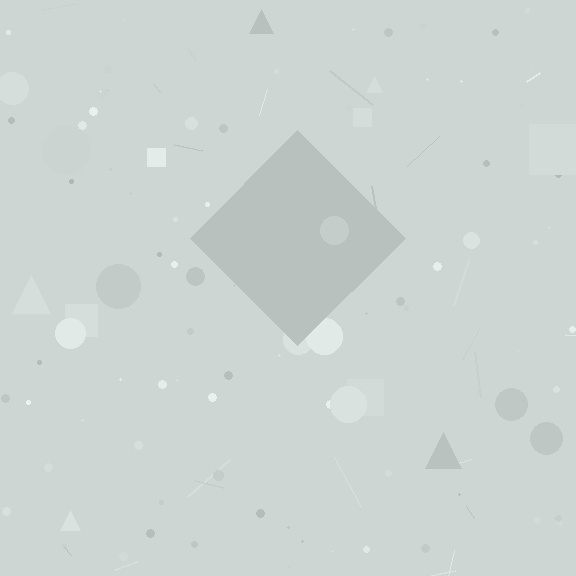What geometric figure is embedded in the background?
A diamond is embedded in the background.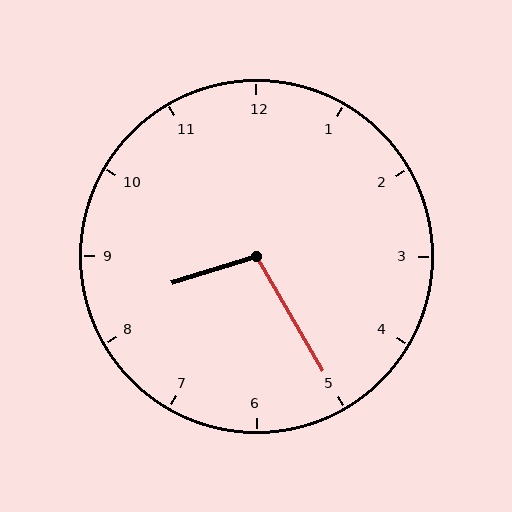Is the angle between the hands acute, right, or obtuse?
It is obtuse.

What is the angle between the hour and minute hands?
Approximately 102 degrees.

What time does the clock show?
8:25.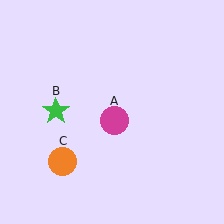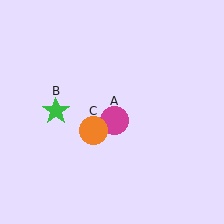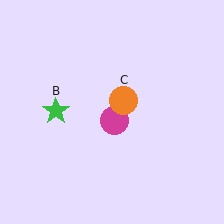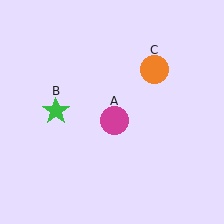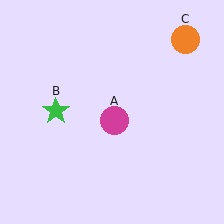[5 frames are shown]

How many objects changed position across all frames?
1 object changed position: orange circle (object C).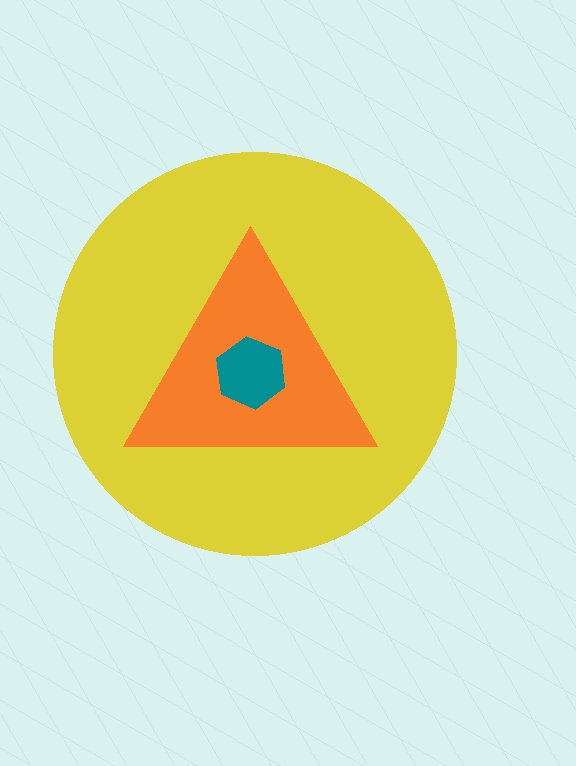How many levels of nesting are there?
3.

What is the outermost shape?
The yellow circle.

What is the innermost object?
The teal hexagon.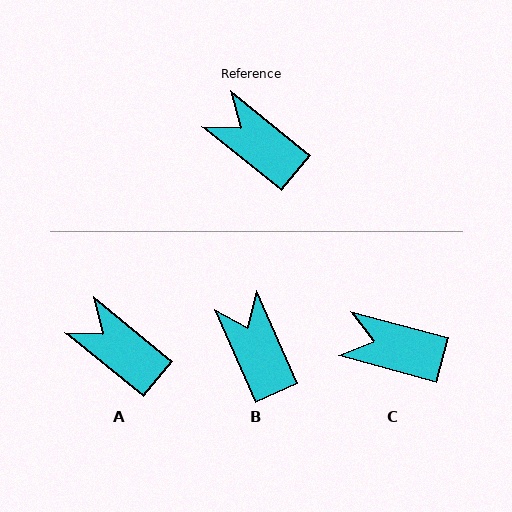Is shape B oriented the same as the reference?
No, it is off by about 27 degrees.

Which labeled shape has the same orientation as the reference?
A.